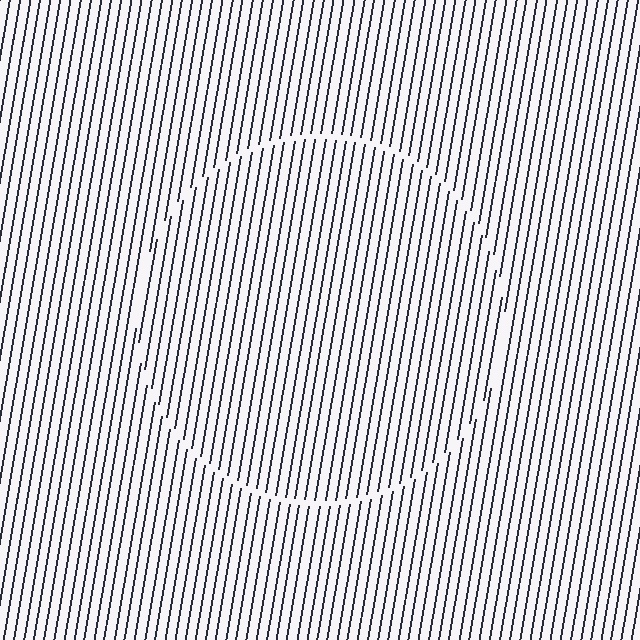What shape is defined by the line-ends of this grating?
An illusory circle. The interior of the shape contains the same grating, shifted by half a period — the contour is defined by the phase discontinuity where line-ends from the inner and outer gratings abut.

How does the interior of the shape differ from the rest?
The interior of the shape contains the same grating, shifted by half a period — the contour is defined by the phase discontinuity where line-ends from the inner and outer gratings abut.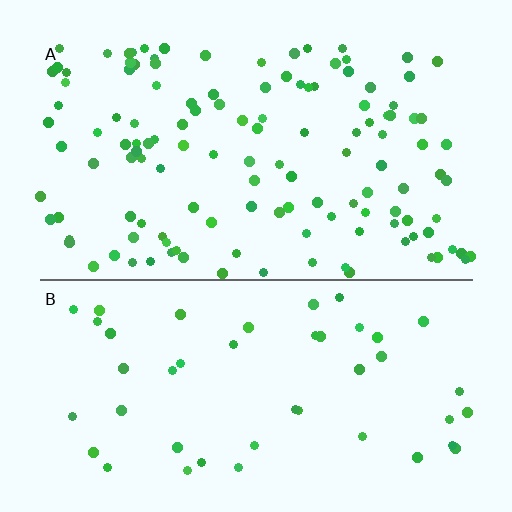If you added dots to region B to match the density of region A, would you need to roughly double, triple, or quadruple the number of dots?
Approximately triple.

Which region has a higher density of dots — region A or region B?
A (the top).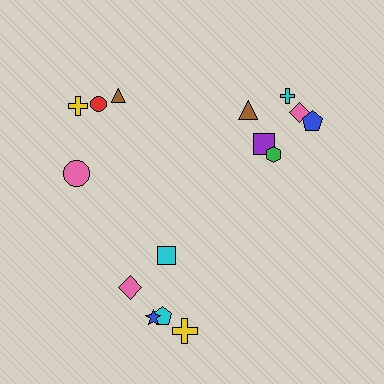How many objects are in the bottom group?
There are 5 objects.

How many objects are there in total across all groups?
There are 16 objects.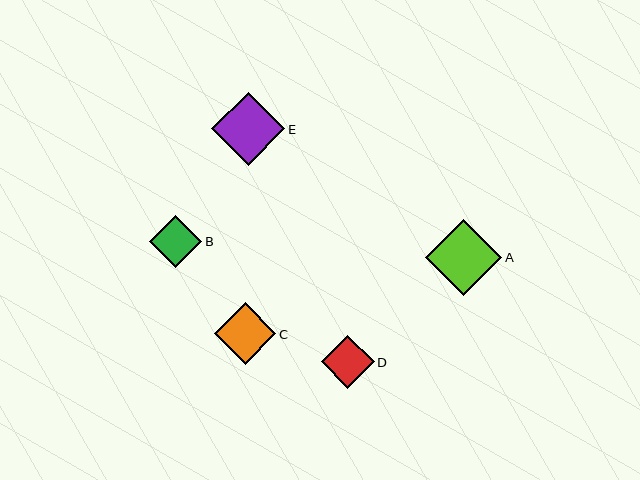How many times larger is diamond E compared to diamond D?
Diamond E is approximately 1.4 times the size of diamond D.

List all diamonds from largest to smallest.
From largest to smallest: A, E, C, D, B.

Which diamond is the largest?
Diamond A is the largest with a size of approximately 76 pixels.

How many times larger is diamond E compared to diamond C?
Diamond E is approximately 1.2 times the size of diamond C.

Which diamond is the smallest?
Diamond B is the smallest with a size of approximately 52 pixels.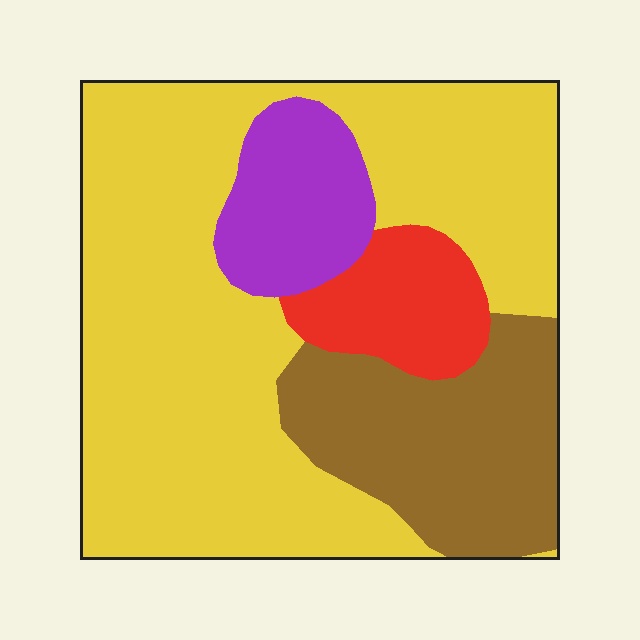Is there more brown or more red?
Brown.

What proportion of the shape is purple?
Purple takes up less than a sixth of the shape.